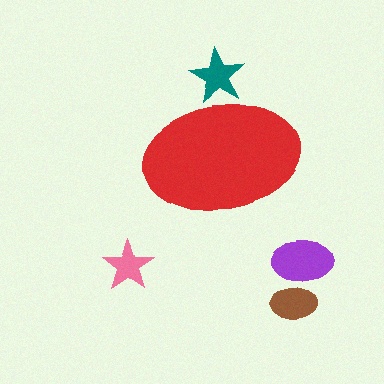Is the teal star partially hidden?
Yes, the teal star is partially hidden behind the red ellipse.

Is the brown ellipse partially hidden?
No, the brown ellipse is fully visible.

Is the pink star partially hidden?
No, the pink star is fully visible.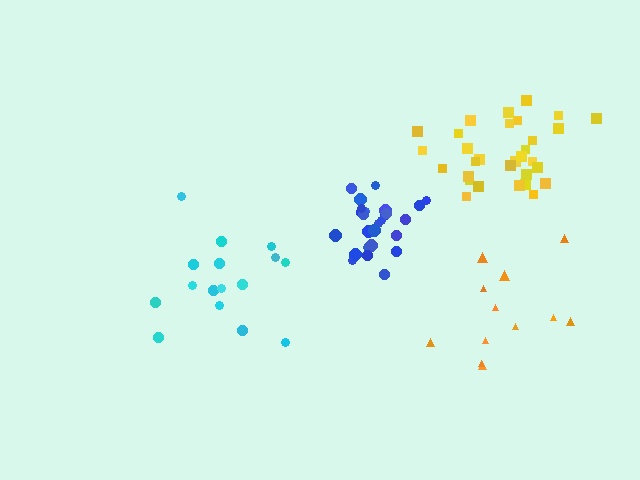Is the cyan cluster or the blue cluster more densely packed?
Blue.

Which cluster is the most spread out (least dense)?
Orange.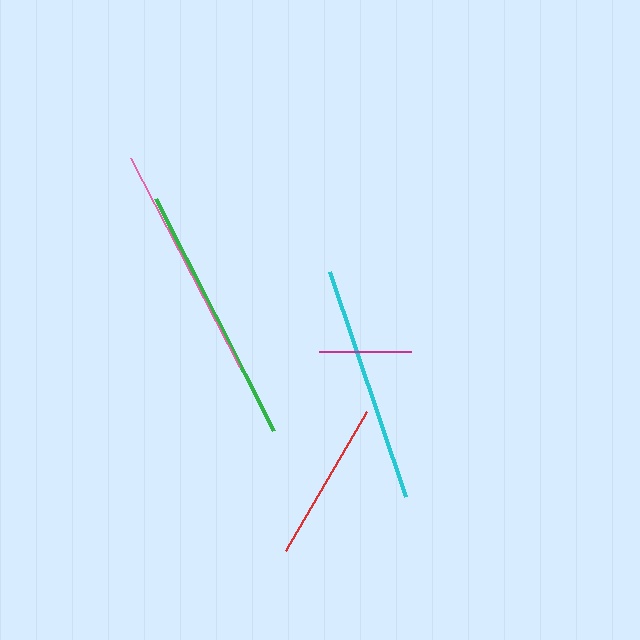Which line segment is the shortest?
The magenta line is the shortest at approximately 92 pixels.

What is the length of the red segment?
The red segment is approximately 161 pixels long.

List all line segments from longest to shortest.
From longest to shortest: green, cyan, pink, red, magenta.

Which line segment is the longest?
The green line is the longest at approximately 260 pixels.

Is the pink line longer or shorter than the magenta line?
The pink line is longer than the magenta line.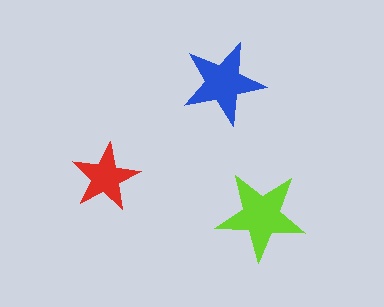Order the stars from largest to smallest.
the lime one, the blue one, the red one.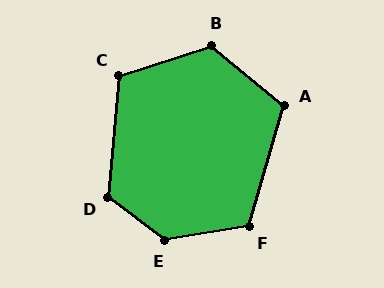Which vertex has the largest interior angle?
E, at approximately 134 degrees.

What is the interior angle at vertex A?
Approximately 113 degrees (obtuse).